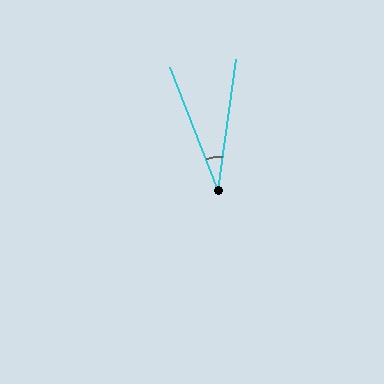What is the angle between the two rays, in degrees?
Approximately 29 degrees.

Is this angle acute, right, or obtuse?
It is acute.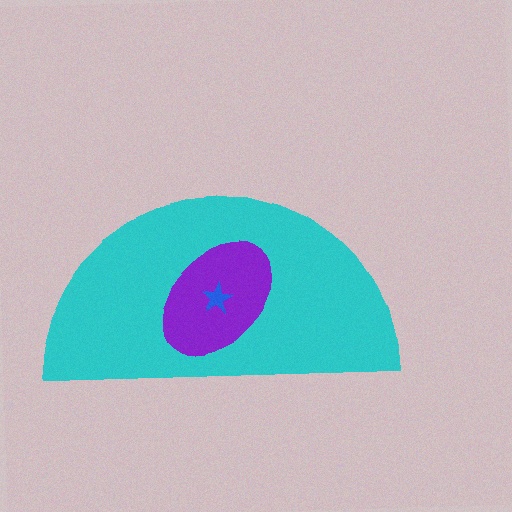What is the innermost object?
The blue star.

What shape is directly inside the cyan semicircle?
The purple ellipse.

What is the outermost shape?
The cyan semicircle.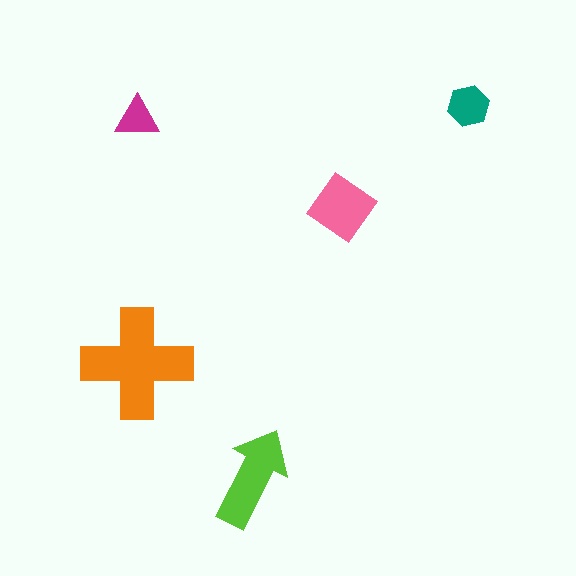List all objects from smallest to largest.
The magenta triangle, the teal hexagon, the pink diamond, the lime arrow, the orange cross.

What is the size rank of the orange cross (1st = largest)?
1st.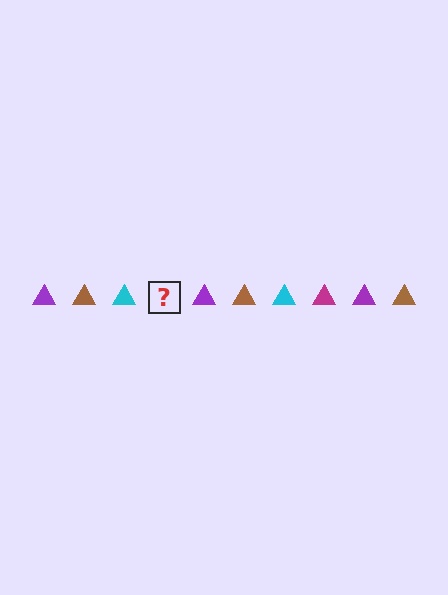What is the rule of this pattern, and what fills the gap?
The rule is that the pattern cycles through purple, brown, cyan, magenta triangles. The gap should be filled with a magenta triangle.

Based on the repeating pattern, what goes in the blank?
The blank should be a magenta triangle.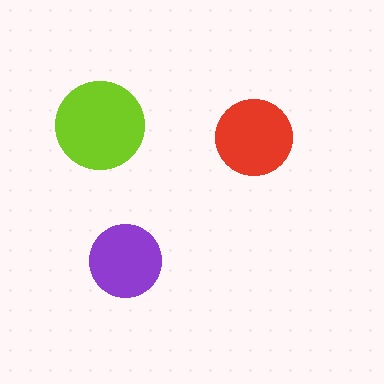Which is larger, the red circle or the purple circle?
The red one.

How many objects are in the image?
There are 3 objects in the image.